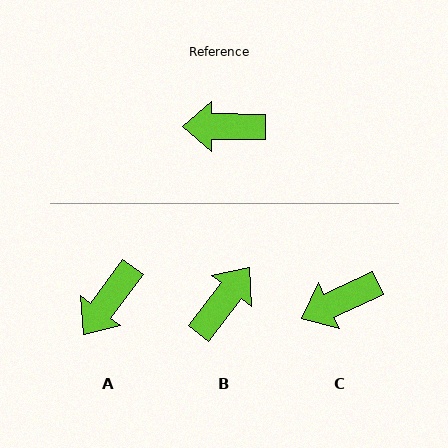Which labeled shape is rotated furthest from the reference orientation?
B, about 128 degrees away.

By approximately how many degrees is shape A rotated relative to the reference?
Approximately 53 degrees counter-clockwise.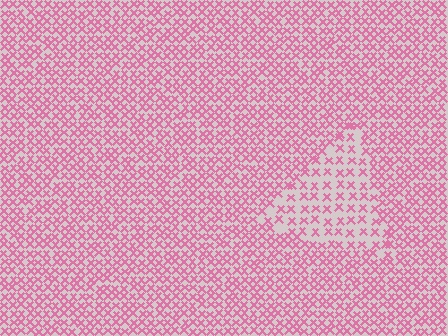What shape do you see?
I see a triangle.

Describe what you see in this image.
The image contains small pink elements arranged at two different densities. A triangle-shaped region is visible where the elements are less densely packed than the surrounding area.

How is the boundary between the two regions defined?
The boundary is defined by a change in element density (approximately 1.9x ratio). All elements are the same color, size, and shape.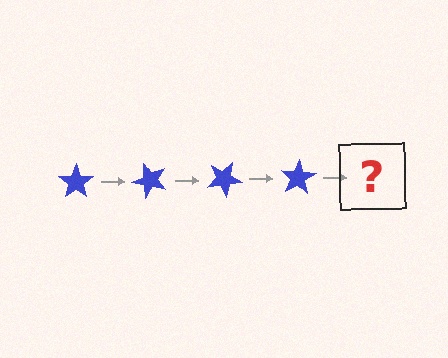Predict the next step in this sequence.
The next step is a blue star rotated 200 degrees.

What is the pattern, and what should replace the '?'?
The pattern is that the star rotates 50 degrees each step. The '?' should be a blue star rotated 200 degrees.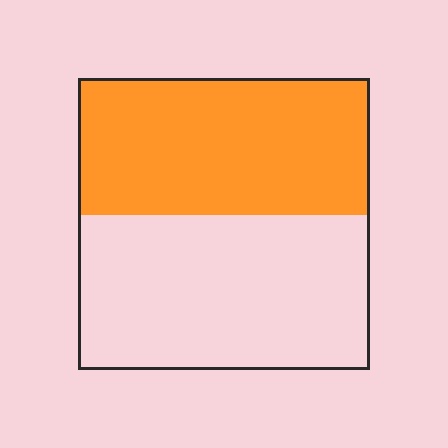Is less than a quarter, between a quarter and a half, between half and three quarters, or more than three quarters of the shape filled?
Between a quarter and a half.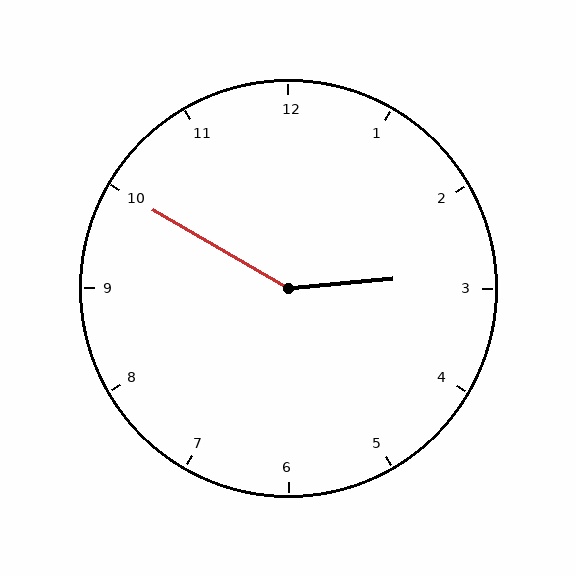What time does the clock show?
2:50.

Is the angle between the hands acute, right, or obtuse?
It is obtuse.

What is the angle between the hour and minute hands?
Approximately 145 degrees.